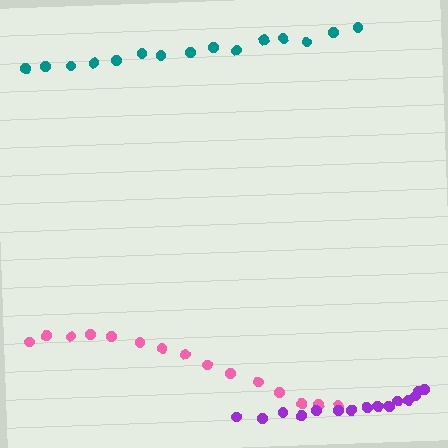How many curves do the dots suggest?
There are 3 distinct paths.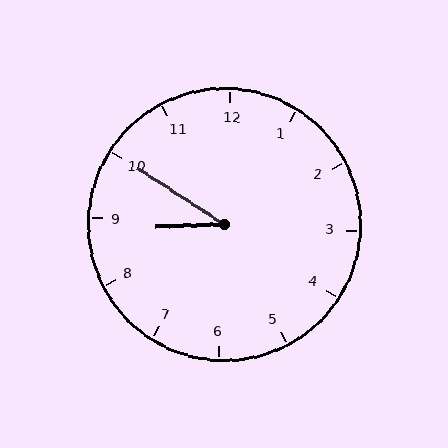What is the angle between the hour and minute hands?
Approximately 35 degrees.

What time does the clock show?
8:50.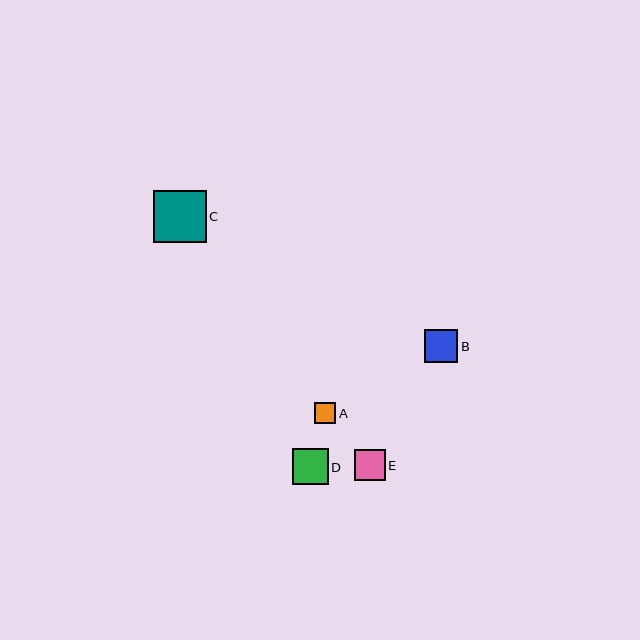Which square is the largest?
Square C is the largest with a size of approximately 52 pixels.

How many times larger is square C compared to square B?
Square C is approximately 1.6 times the size of square B.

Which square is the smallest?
Square A is the smallest with a size of approximately 21 pixels.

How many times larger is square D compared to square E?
Square D is approximately 1.2 times the size of square E.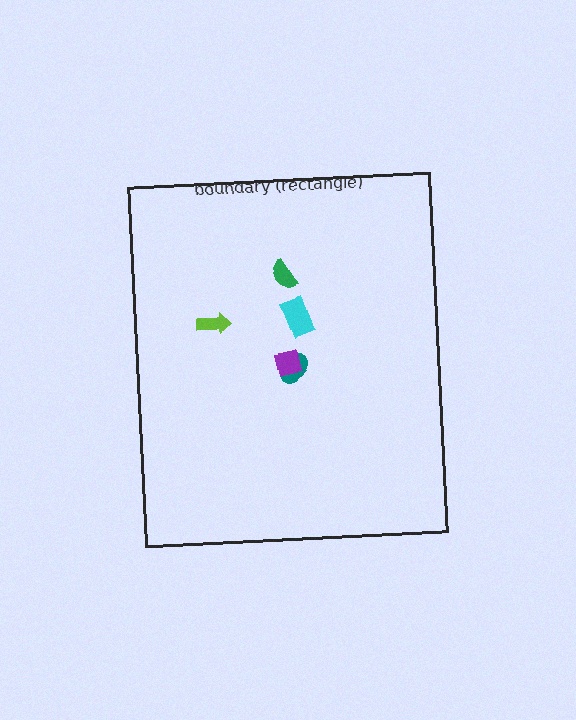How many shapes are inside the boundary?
5 inside, 0 outside.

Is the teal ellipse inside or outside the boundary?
Inside.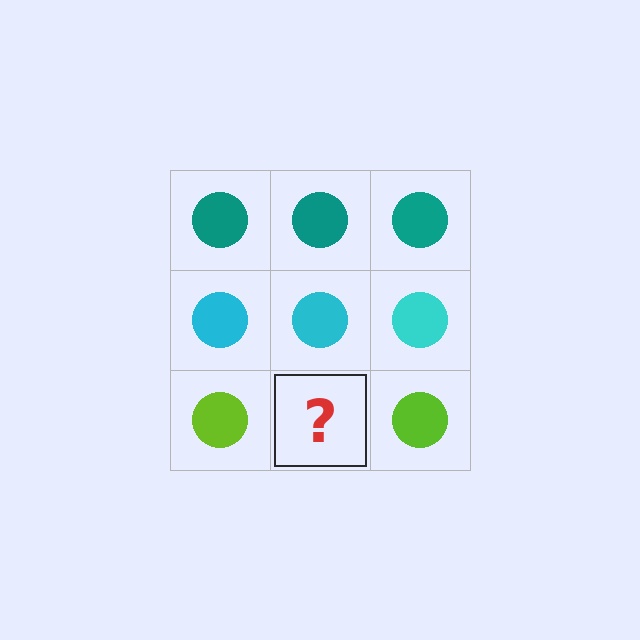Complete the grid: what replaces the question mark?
The question mark should be replaced with a lime circle.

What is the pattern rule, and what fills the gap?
The rule is that each row has a consistent color. The gap should be filled with a lime circle.